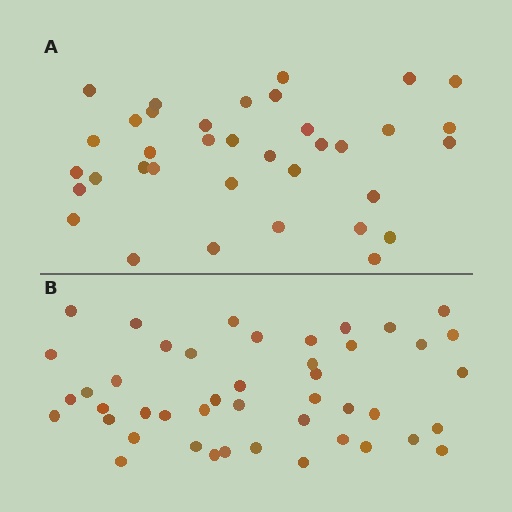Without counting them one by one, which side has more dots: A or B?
Region B (the bottom region) has more dots.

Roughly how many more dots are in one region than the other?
Region B has roughly 8 or so more dots than region A.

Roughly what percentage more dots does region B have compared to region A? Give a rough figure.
About 25% more.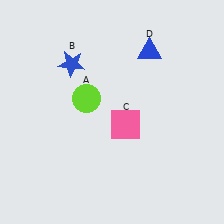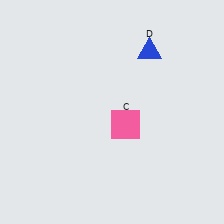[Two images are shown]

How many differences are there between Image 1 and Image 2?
There are 2 differences between the two images.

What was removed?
The lime circle (A), the blue star (B) were removed in Image 2.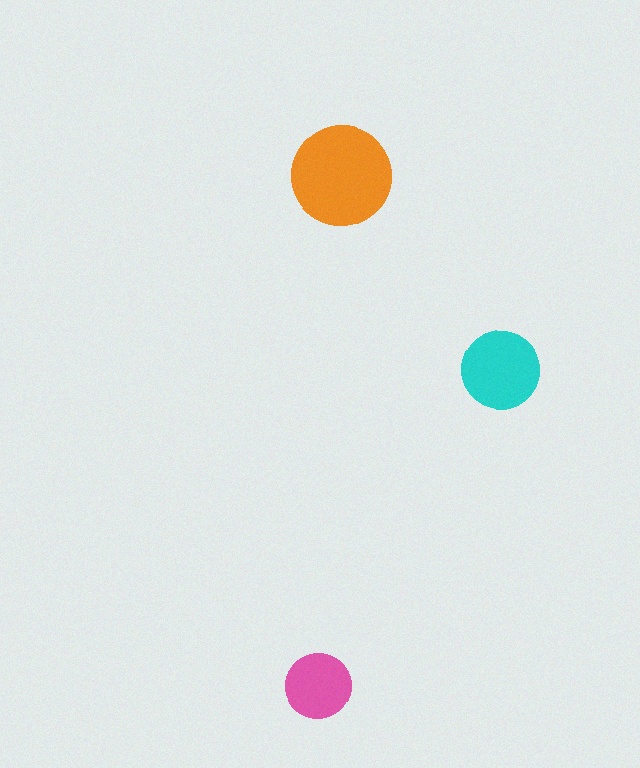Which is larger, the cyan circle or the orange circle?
The orange one.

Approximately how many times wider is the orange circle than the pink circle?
About 1.5 times wider.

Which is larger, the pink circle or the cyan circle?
The cyan one.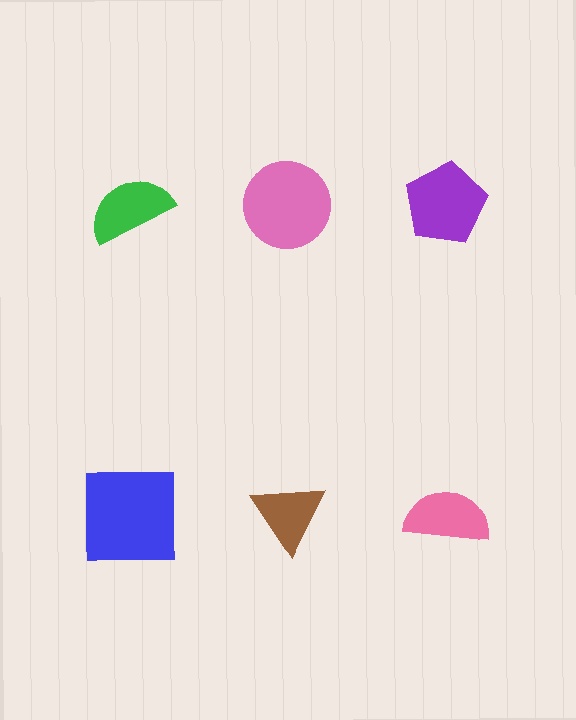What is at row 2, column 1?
A blue square.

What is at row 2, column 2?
A brown triangle.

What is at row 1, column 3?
A purple pentagon.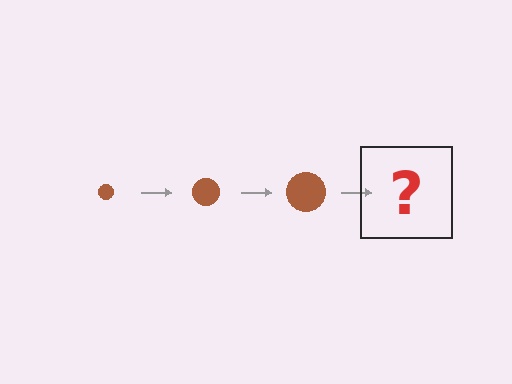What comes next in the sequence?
The next element should be a brown circle, larger than the previous one.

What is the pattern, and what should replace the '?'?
The pattern is that the circle gets progressively larger each step. The '?' should be a brown circle, larger than the previous one.